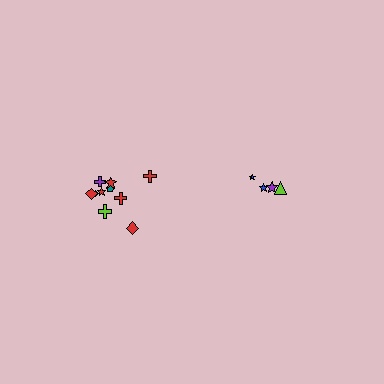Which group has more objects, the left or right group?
The left group.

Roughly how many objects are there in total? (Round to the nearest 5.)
Roughly 15 objects in total.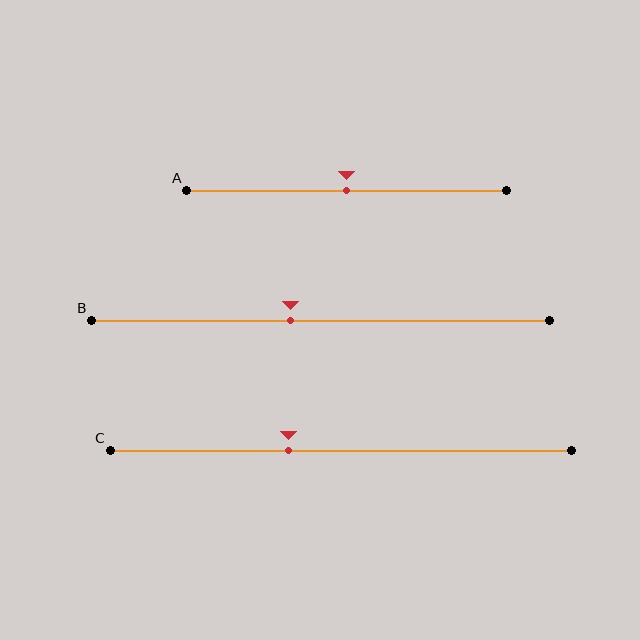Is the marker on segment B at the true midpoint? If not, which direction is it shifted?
No, the marker on segment B is shifted to the left by about 6% of the segment length.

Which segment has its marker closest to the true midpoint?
Segment A has its marker closest to the true midpoint.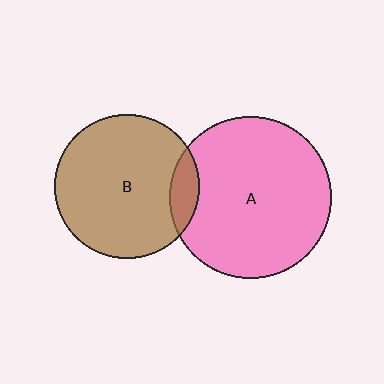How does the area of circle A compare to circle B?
Approximately 1.2 times.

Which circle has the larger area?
Circle A (pink).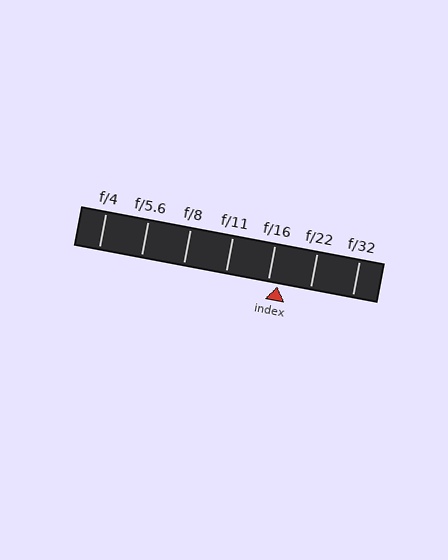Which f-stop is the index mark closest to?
The index mark is closest to f/16.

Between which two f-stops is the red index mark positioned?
The index mark is between f/16 and f/22.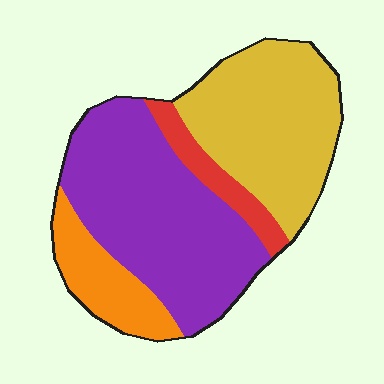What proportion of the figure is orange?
Orange takes up less than a quarter of the figure.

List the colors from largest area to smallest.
From largest to smallest: purple, yellow, orange, red.